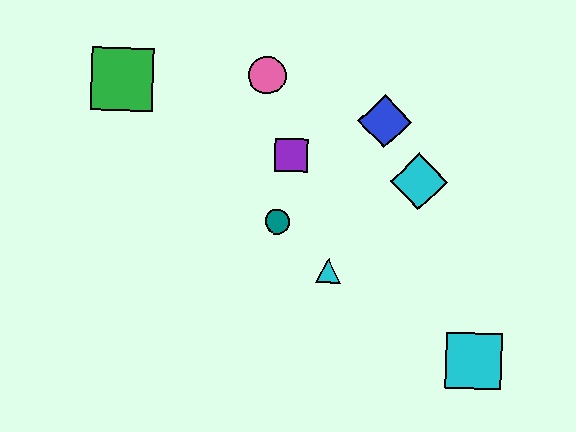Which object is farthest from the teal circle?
The cyan square is farthest from the teal circle.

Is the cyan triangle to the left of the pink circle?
No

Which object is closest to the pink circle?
The purple square is closest to the pink circle.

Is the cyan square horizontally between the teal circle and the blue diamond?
No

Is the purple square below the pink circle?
Yes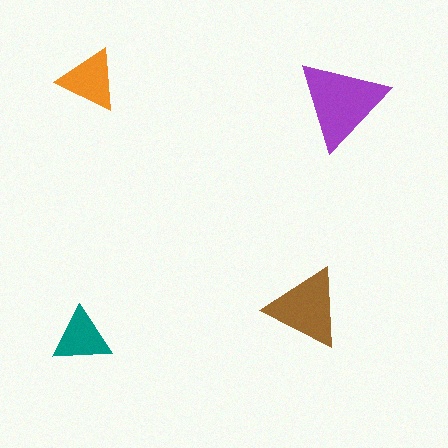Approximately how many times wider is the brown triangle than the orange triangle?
About 1.5 times wider.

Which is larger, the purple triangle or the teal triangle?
The purple one.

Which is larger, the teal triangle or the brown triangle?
The brown one.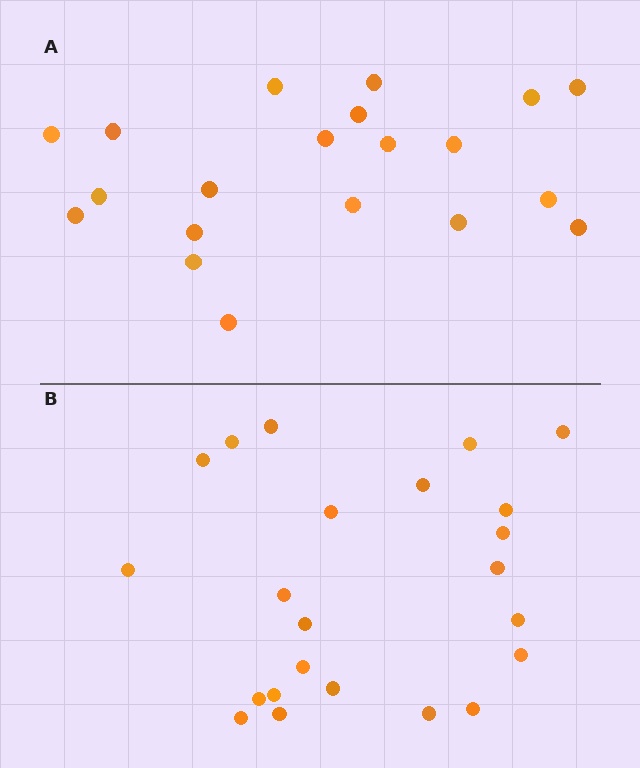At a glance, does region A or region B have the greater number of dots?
Region B (the bottom region) has more dots.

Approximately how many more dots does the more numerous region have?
Region B has just a few more — roughly 2 or 3 more dots than region A.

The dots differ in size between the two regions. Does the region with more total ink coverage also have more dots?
No. Region A has more total ink coverage because its dots are larger, but region B actually contains more individual dots. Total area can be misleading — the number of items is what matters here.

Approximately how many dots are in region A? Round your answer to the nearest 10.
About 20 dots.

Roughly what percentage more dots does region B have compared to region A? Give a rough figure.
About 15% more.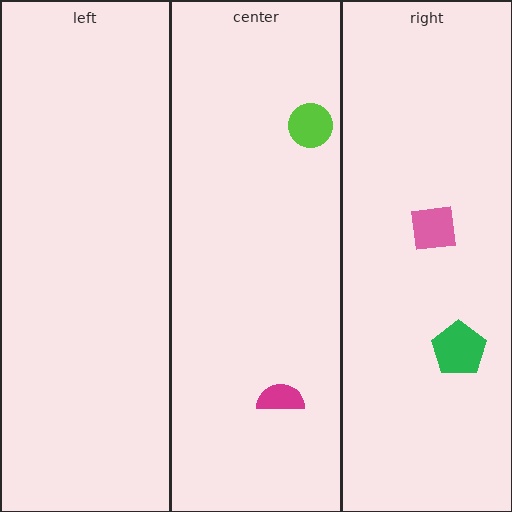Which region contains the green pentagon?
The right region.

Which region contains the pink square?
The right region.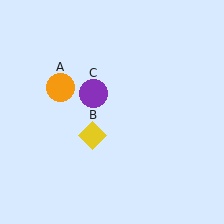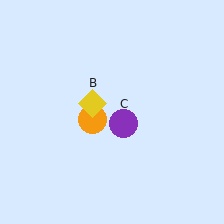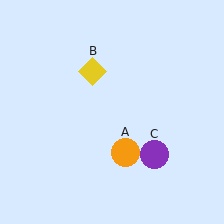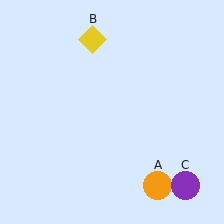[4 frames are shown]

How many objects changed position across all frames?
3 objects changed position: orange circle (object A), yellow diamond (object B), purple circle (object C).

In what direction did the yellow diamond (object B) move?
The yellow diamond (object B) moved up.